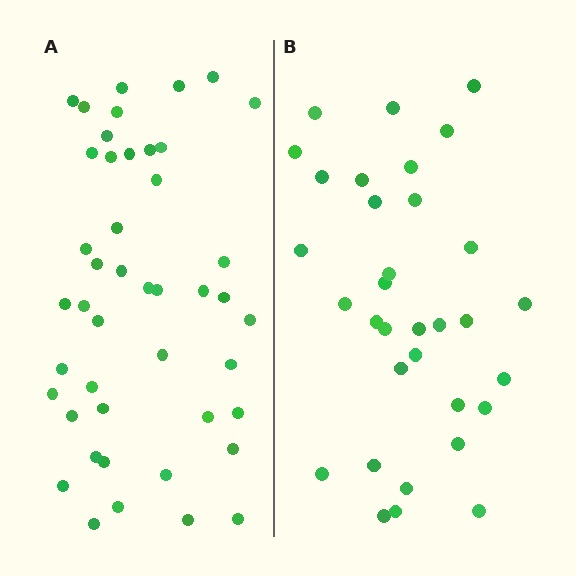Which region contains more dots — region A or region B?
Region A (the left region) has more dots.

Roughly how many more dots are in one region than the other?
Region A has roughly 12 or so more dots than region B.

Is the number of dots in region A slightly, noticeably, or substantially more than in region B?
Region A has noticeably more, but not dramatically so. The ratio is roughly 1.4 to 1.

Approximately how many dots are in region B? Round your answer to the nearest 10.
About 30 dots. (The exact count is 33, which rounds to 30.)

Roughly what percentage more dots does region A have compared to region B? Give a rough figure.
About 35% more.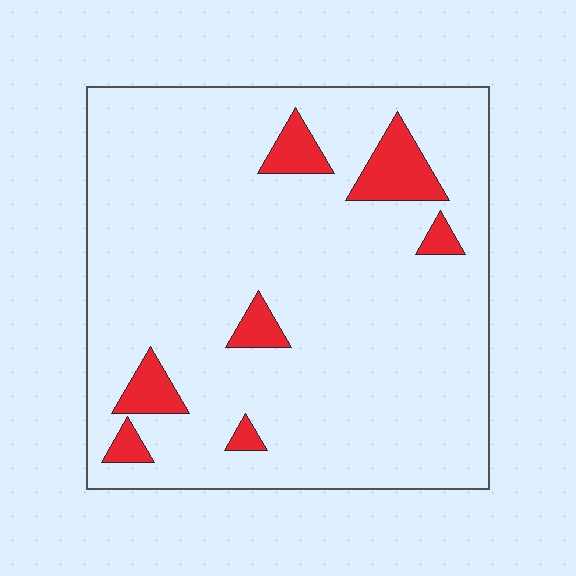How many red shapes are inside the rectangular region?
7.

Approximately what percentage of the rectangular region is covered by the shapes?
Approximately 10%.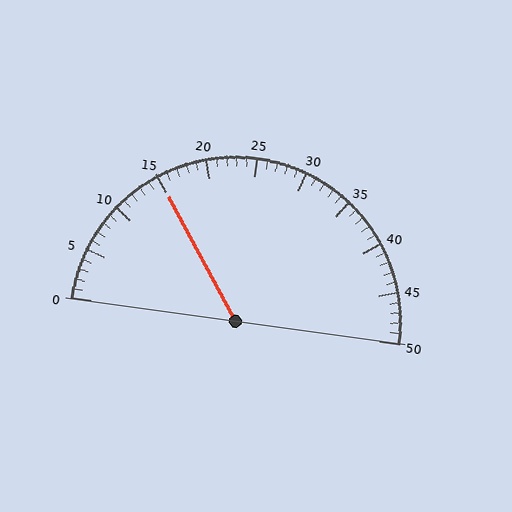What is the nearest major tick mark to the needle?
The nearest major tick mark is 15.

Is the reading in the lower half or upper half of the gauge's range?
The reading is in the lower half of the range (0 to 50).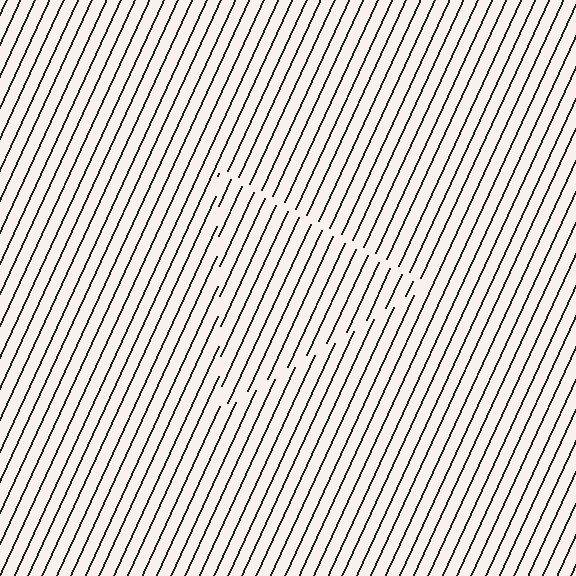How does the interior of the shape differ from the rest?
The interior of the shape contains the same grating, shifted by half a period — the contour is defined by the phase discontinuity where line-ends from the inner and outer gratings abut.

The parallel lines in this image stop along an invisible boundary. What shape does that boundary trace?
An illusory triangle. The interior of the shape contains the same grating, shifted by half a period — the contour is defined by the phase discontinuity where line-ends from the inner and outer gratings abut.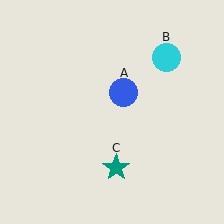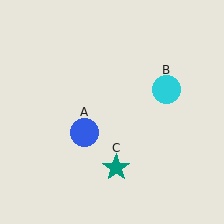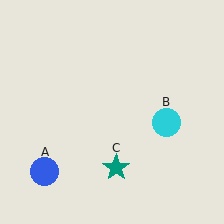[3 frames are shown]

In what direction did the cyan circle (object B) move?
The cyan circle (object B) moved down.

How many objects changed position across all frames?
2 objects changed position: blue circle (object A), cyan circle (object B).